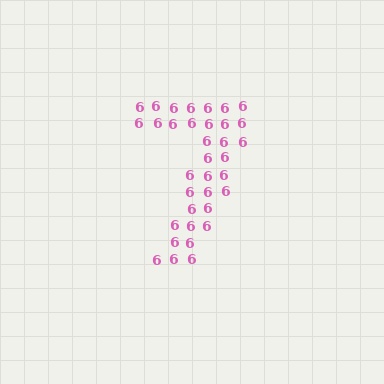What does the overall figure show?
The overall figure shows the digit 7.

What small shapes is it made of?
It is made of small digit 6's.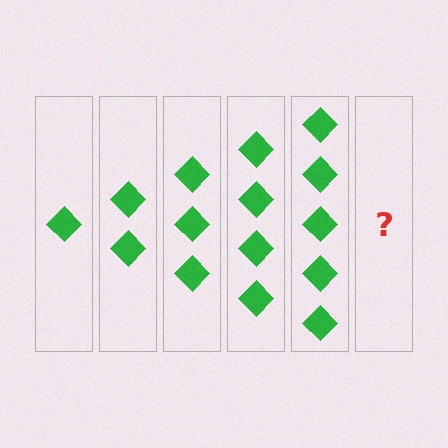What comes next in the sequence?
The next element should be 6 diamonds.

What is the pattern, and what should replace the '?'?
The pattern is that each step adds one more diamond. The '?' should be 6 diamonds.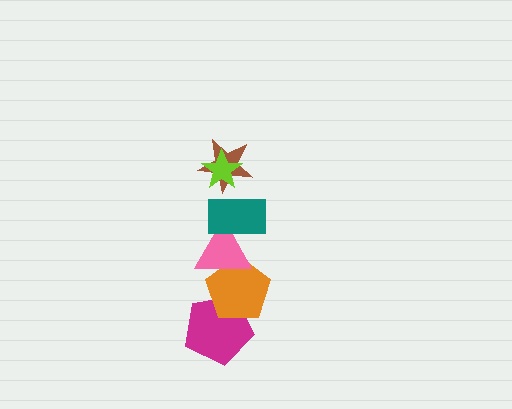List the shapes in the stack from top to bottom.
From top to bottom: the lime star, the brown star, the teal rectangle, the pink triangle, the orange pentagon, the magenta pentagon.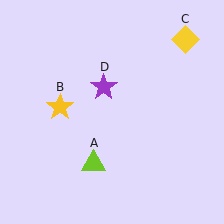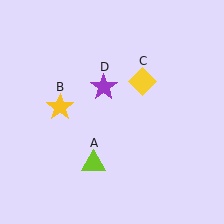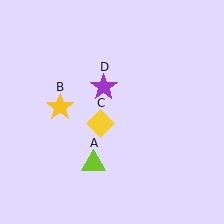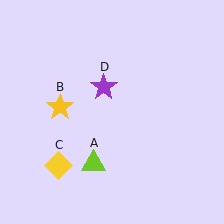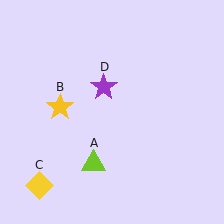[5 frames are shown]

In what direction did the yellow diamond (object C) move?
The yellow diamond (object C) moved down and to the left.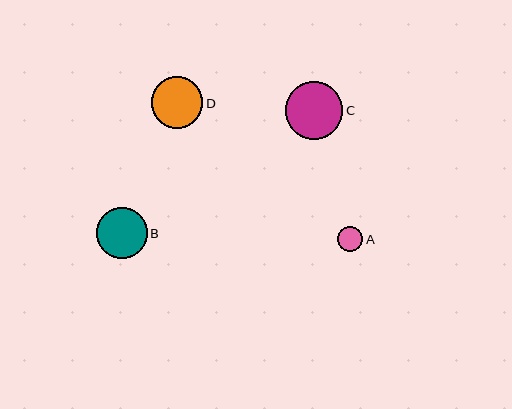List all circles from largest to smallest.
From largest to smallest: C, D, B, A.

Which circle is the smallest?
Circle A is the smallest with a size of approximately 25 pixels.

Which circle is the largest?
Circle C is the largest with a size of approximately 58 pixels.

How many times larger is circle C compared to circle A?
Circle C is approximately 2.3 times the size of circle A.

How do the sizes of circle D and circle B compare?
Circle D and circle B are approximately the same size.